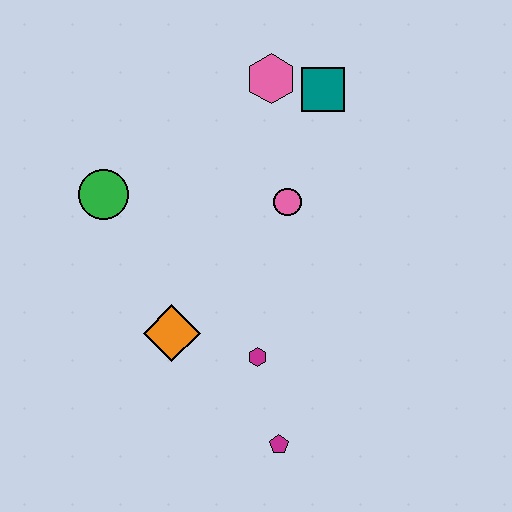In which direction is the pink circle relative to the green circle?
The pink circle is to the right of the green circle.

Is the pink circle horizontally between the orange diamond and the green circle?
No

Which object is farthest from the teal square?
The magenta pentagon is farthest from the teal square.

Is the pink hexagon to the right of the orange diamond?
Yes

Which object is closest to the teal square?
The pink hexagon is closest to the teal square.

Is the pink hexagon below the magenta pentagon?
No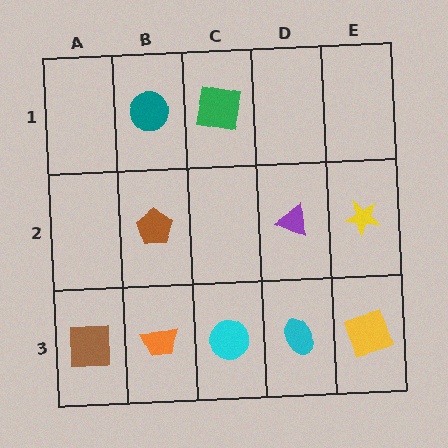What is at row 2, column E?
A yellow star.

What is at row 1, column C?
A green square.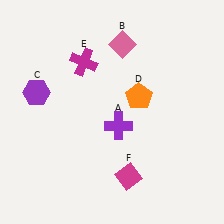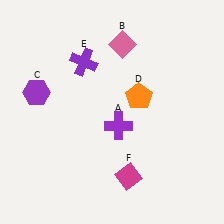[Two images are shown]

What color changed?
The cross (E) changed from magenta in Image 1 to purple in Image 2.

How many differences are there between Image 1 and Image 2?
There is 1 difference between the two images.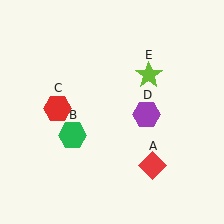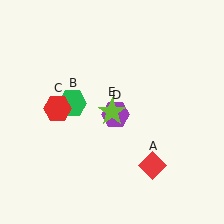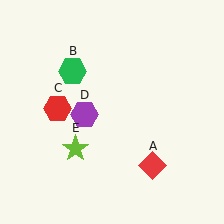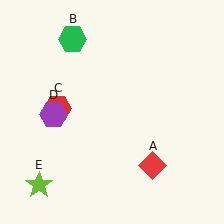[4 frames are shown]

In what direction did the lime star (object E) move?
The lime star (object E) moved down and to the left.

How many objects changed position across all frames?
3 objects changed position: green hexagon (object B), purple hexagon (object D), lime star (object E).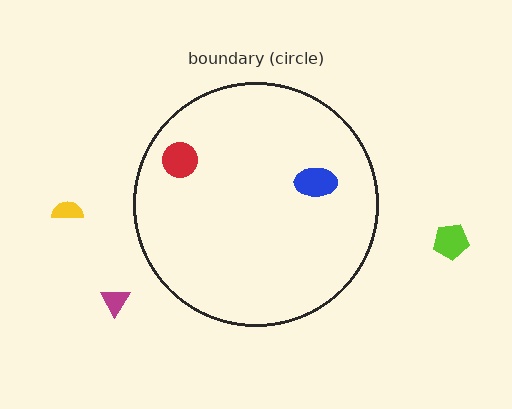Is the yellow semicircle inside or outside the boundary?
Outside.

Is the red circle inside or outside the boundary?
Inside.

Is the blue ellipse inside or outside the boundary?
Inside.